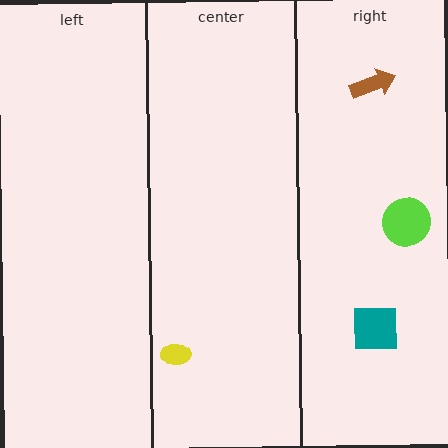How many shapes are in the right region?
3.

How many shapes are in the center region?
1.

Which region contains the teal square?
The right region.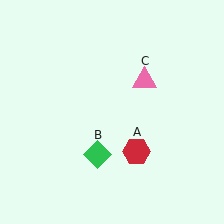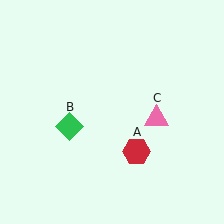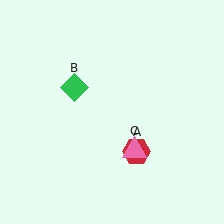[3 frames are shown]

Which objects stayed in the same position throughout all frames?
Red hexagon (object A) remained stationary.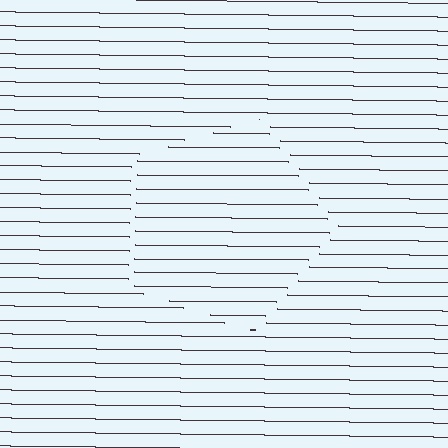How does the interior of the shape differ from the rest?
The interior of the shape contains the same grating, shifted by half a period — the contour is defined by the phase discontinuity where line-ends from the inner and outer gratings abut.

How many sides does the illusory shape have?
5 sides — the line-ends trace a pentagon.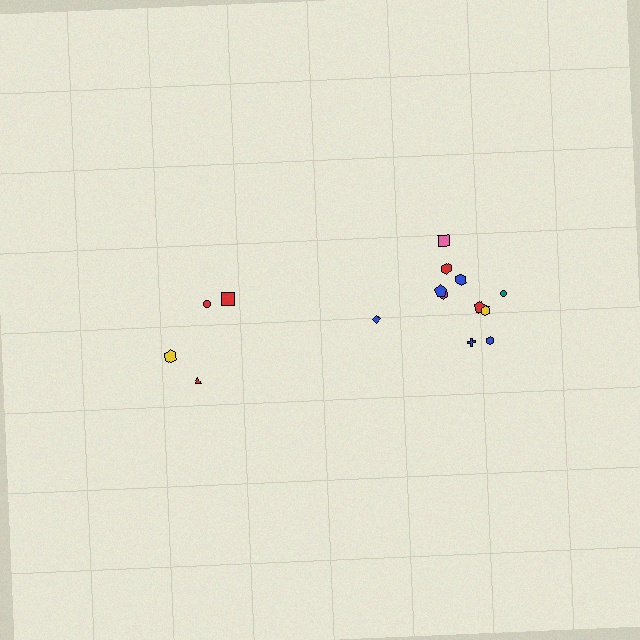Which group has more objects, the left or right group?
The right group.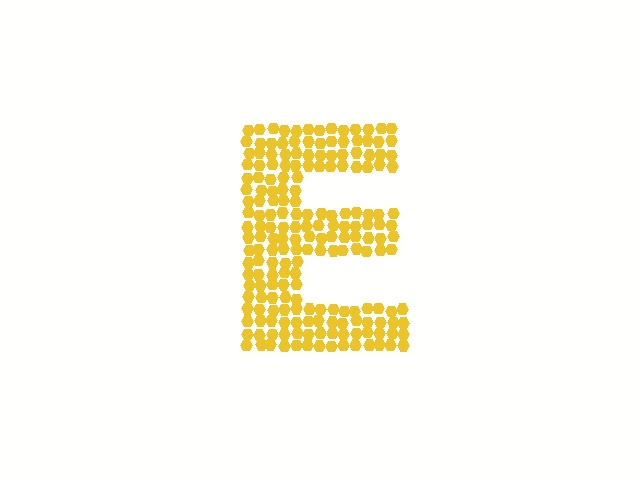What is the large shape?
The large shape is the letter E.